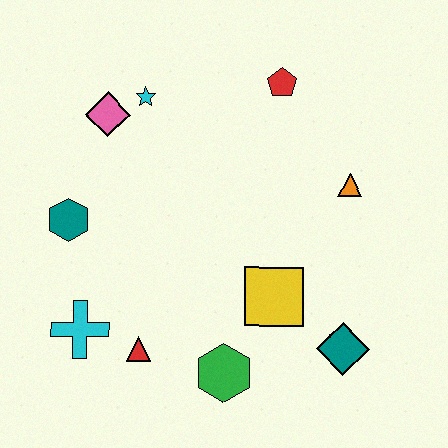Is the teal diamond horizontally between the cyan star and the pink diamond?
No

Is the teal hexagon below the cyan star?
Yes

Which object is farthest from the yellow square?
The pink diamond is farthest from the yellow square.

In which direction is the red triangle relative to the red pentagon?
The red triangle is below the red pentagon.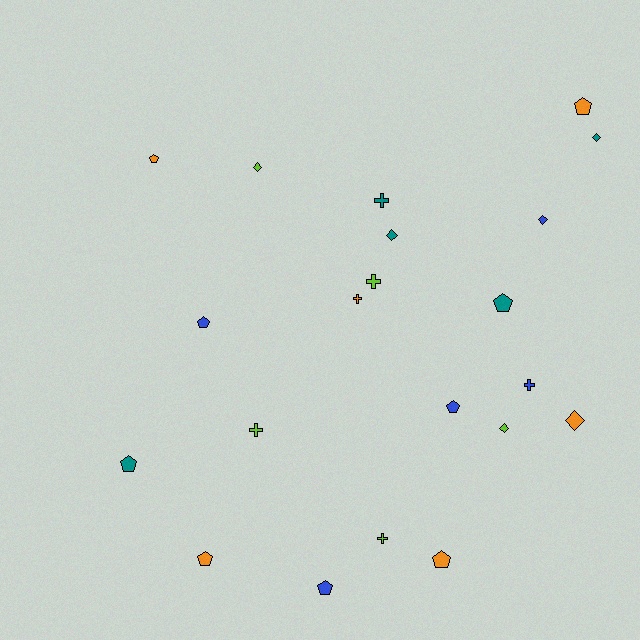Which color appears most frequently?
Orange, with 6 objects.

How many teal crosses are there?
There is 1 teal cross.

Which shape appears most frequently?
Pentagon, with 9 objects.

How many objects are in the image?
There are 21 objects.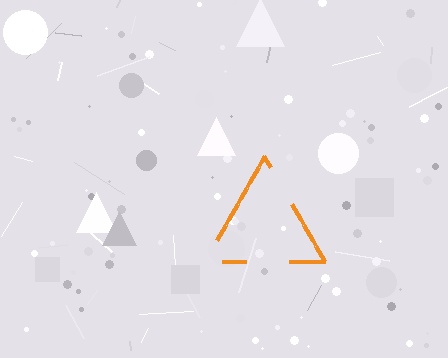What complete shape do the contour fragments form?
The contour fragments form a triangle.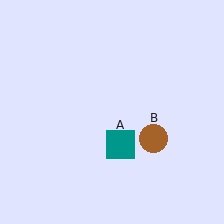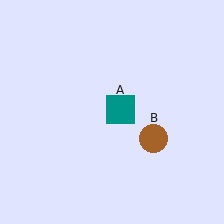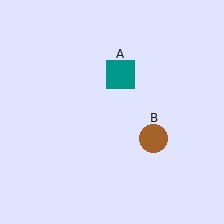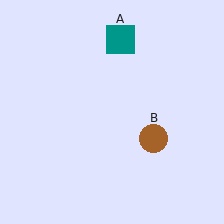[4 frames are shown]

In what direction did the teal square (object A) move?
The teal square (object A) moved up.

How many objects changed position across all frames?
1 object changed position: teal square (object A).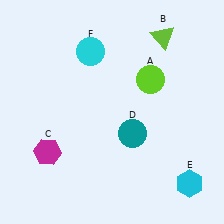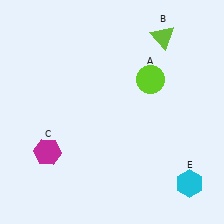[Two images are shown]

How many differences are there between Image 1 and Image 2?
There are 2 differences between the two images.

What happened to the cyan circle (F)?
The cyan circle (F) was removed in Image 2. It was in the top-left area of Image 1.